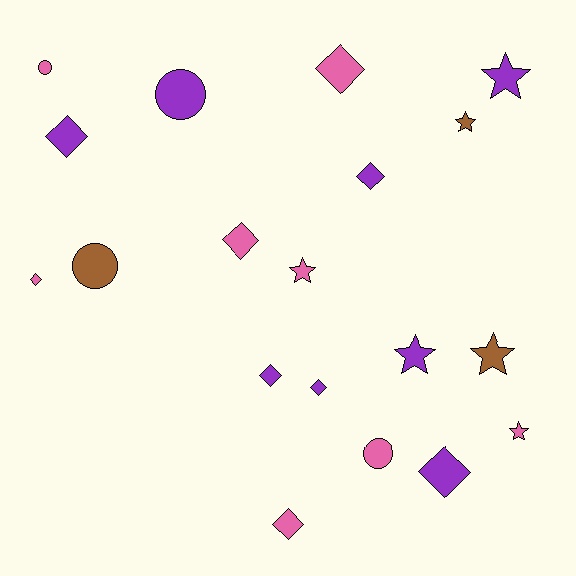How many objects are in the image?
There are 19 objects.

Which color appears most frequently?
Purple, with 8 objects.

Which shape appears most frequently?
Diamond, with 9 objects.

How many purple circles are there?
There is 1 purple circle.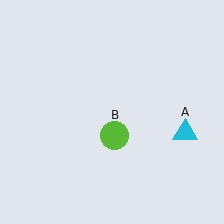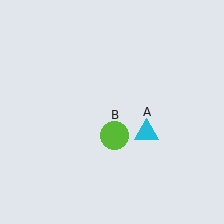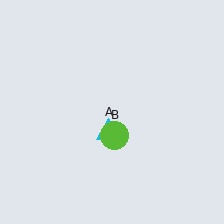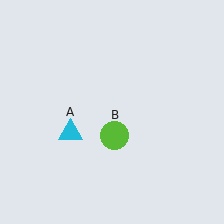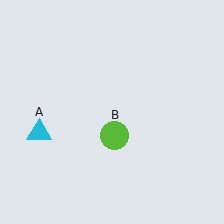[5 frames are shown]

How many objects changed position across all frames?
1 object changed position: cyan triangle (object A).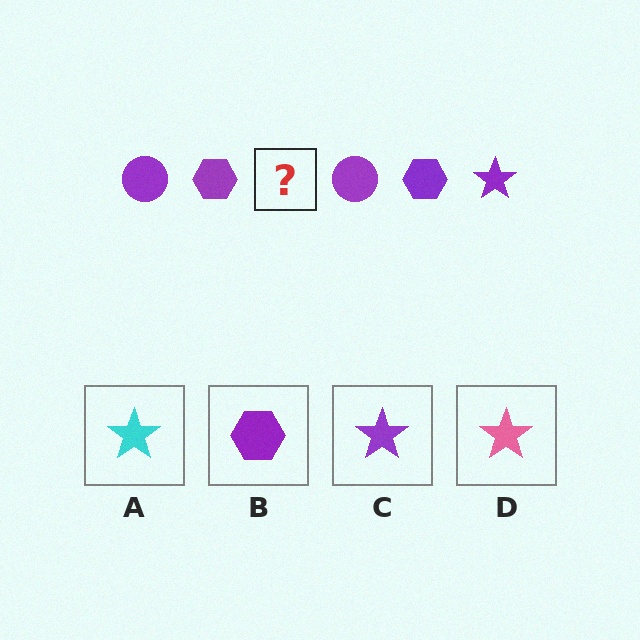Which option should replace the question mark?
Option C.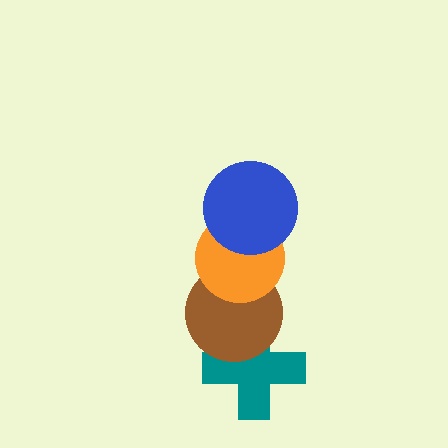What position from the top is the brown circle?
The brown circle is 3rd from the top.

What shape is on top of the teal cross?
The brown circle is on top of the teal cross.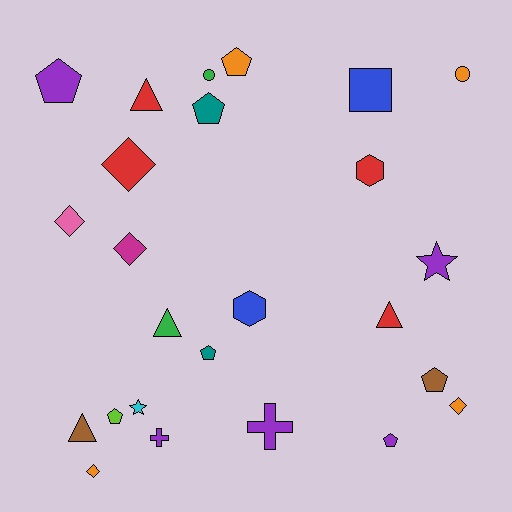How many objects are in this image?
There are 25 objects.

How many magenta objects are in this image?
There is 1 magenta object.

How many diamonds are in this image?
There are 5 diamonds.